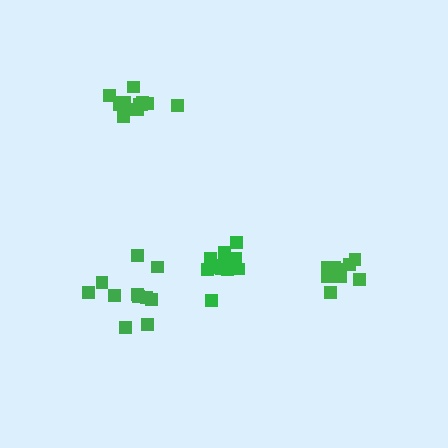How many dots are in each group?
Group 1: 13 dots, Group 2: 11 dots, Group 3: 10 dots, Group 4: 12 dots (46 total).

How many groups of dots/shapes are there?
There are 4 groups.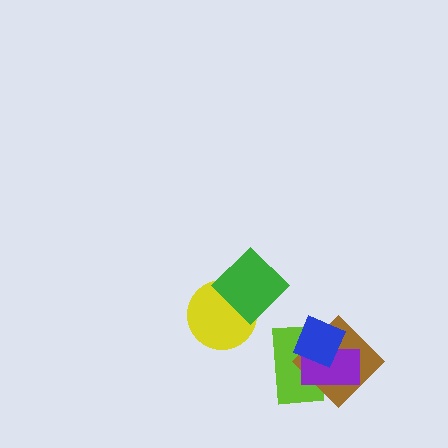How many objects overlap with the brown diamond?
3 objects overlap with the brown diamond.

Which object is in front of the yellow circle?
The green diamond is in front of the yellow circle.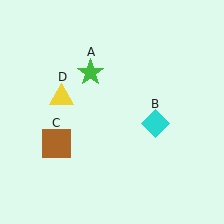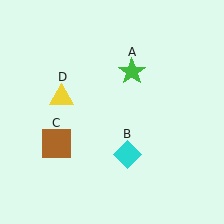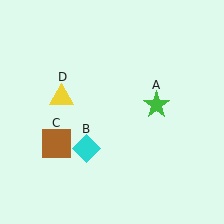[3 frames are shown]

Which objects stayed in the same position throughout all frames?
Brown square (object C) and yellow triangle (object D) remained stationary.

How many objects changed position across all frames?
2 objects changed position: green star (object A), cyan diamond (object B).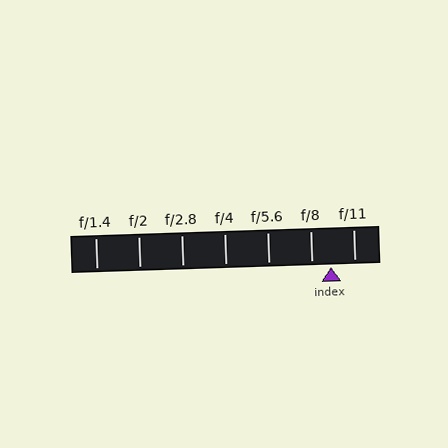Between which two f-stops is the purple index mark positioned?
The index mark is between f/8 and f/11.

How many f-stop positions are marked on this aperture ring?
There are 7 f-stop positions marked.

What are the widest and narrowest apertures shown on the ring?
The widest aperture shown is f/1.4 and the narrowest is f/11.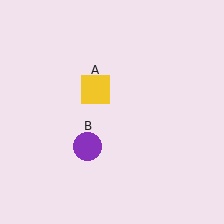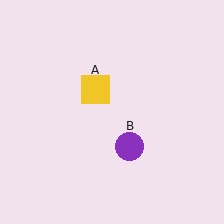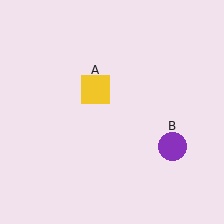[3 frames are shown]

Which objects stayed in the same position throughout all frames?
Yellow square (object A) remained stationary.